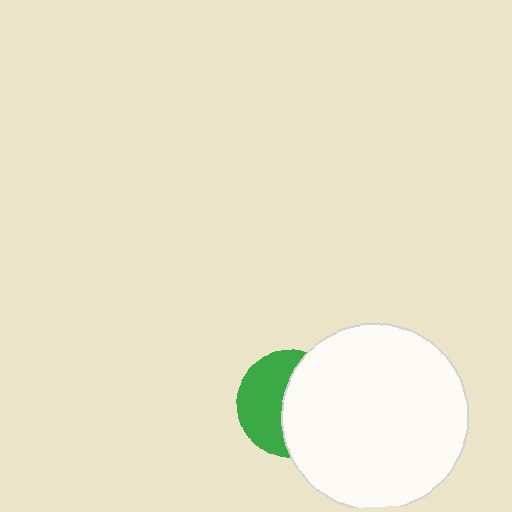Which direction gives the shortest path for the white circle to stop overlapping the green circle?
Moving right gives the shortest separation.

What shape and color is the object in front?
The object in front is a white circle.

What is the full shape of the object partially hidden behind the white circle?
The partially hidden object is a green circle.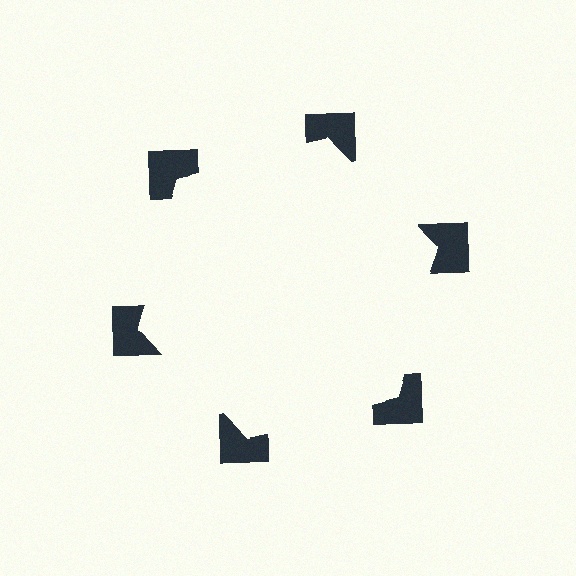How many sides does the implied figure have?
6 sides.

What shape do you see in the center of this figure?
An illusory hexagon — its edges are inferred from the aligned wedge cuts in the notched squares, not physically drawn.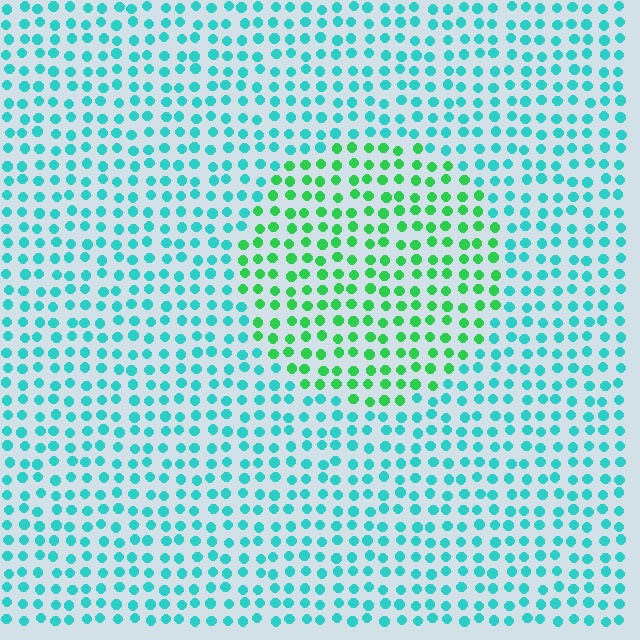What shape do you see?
I see a circle.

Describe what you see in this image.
The image is filled with small cyan elements in a uniform arrangement. A circle-shaped region is visible where the elements are tinted to a slightly different hue, forming a subtle color boundary.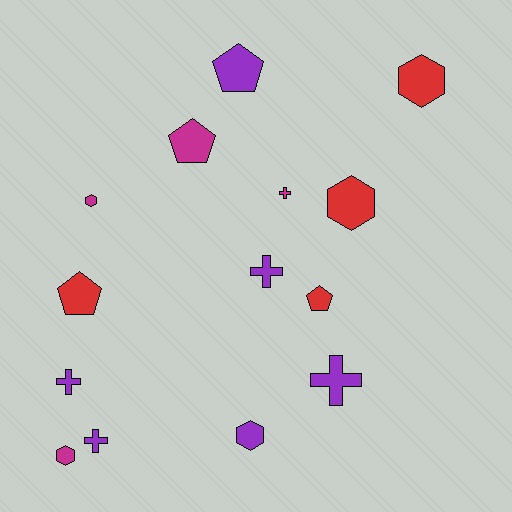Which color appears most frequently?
Purple, with 6 objects.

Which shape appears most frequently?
Cross, with 5 objects.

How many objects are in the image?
There are 14 objects.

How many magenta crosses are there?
There is 1 magenta cross.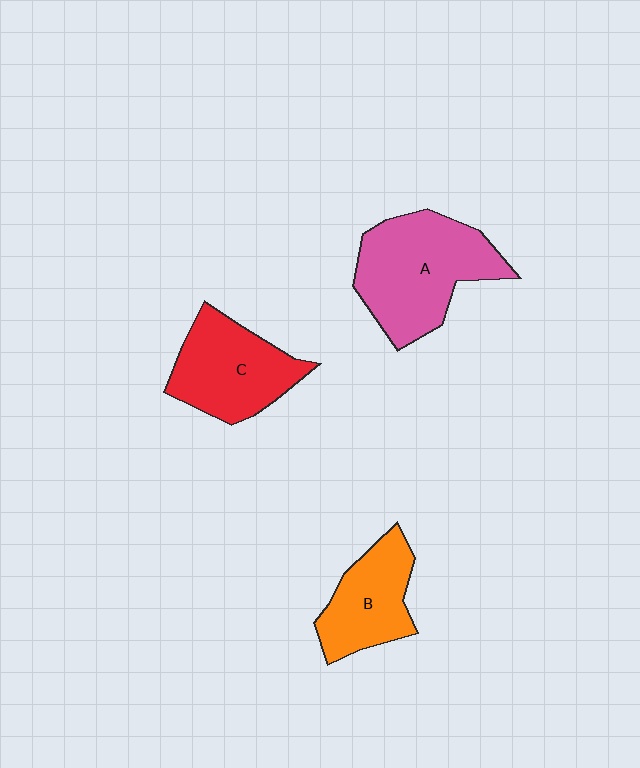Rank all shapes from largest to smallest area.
From largest to smallest: A (pink), C (red), B (orange).